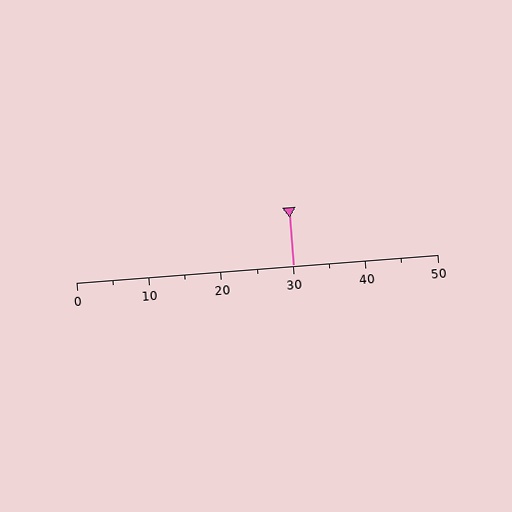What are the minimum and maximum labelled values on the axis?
The axis runs from 0 to 50.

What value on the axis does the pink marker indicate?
The marker indicates approximately 30.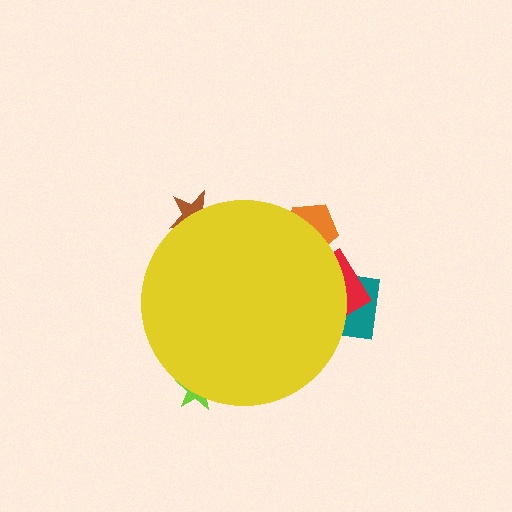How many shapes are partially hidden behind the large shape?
5 shapes are partially hidden.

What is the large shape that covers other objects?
A yellow circle.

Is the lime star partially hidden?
Yes, the lime star is partially hidden behind the yellow circle.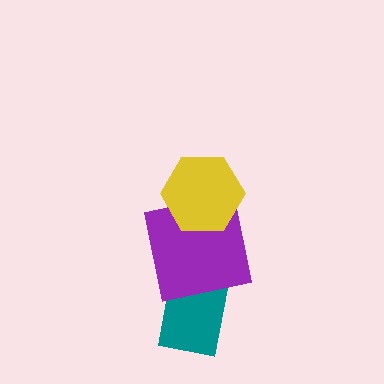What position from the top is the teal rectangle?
The teal rectangle is 3rd from the top.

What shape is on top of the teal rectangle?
The purple square is on top of the teal rectangle.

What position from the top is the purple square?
The purple square is 2nd from the top.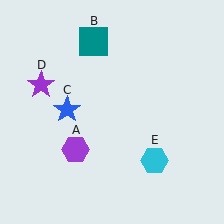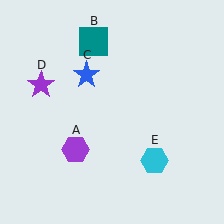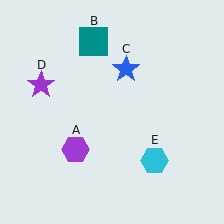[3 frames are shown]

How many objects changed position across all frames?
1 object changed position: blue star (object C).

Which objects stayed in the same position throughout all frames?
Purple hexagon (object A) and teal square (object B) and purple star (object D) and cyan hexagon (object E) remained stationary.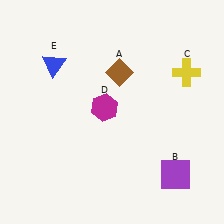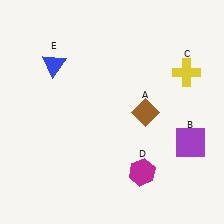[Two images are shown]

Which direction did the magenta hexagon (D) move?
The magenta hexagon (D) moved down.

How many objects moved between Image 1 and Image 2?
3 objects moved between the two images.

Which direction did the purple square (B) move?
The purple square (B) moved up.